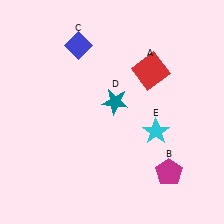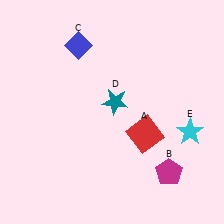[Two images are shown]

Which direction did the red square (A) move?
The red square (A) moved down.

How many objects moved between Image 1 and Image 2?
2 objects moved between the two images.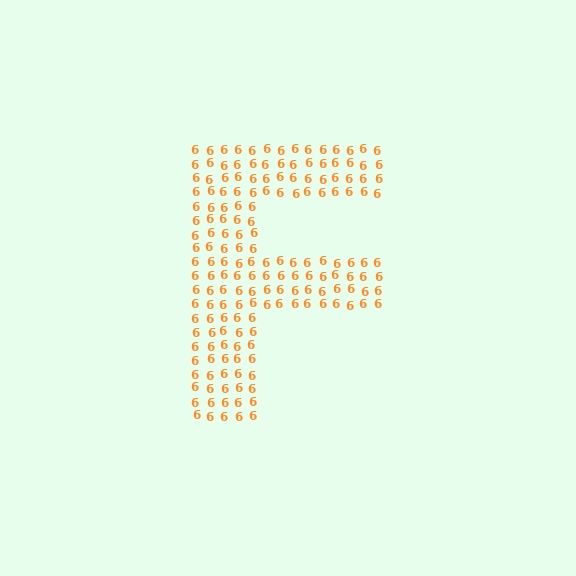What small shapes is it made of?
It is made of small digit 6's.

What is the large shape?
The large shape is the letter F.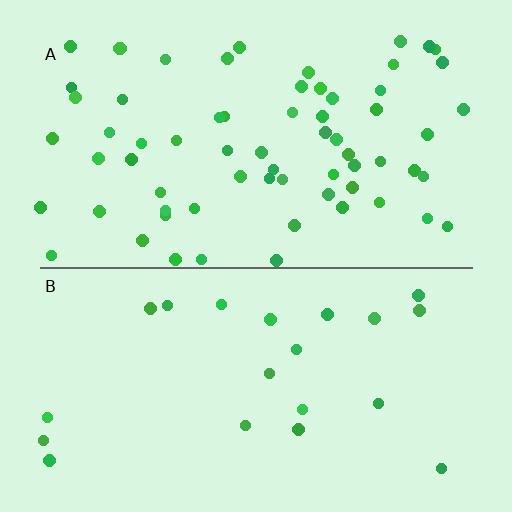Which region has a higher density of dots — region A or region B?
A (the top).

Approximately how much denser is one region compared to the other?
Approximately 3.3× — region A over region B.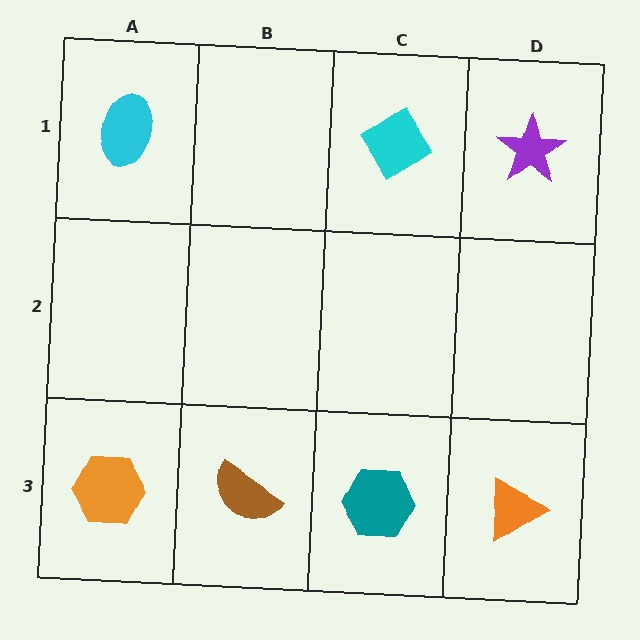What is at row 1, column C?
A cyan diamond.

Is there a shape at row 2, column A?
No, that cell is empty.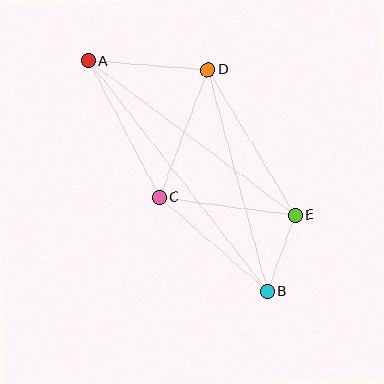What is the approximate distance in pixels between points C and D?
The distance between C and D is approximately 136 pixels.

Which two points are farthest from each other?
Points A and B are farthest from each other.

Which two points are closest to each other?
Points B and E are closest to each other.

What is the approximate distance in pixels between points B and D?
The distance between B and D is approximately 229 pixels.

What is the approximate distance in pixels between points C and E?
The distance between C and E is approximately 137 pixels.